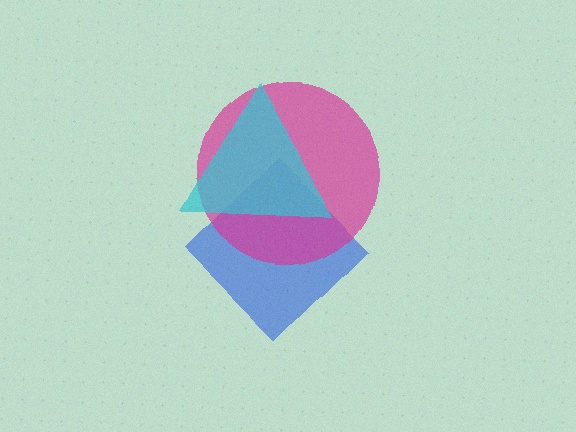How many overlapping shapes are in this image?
There are 3 overlapping shapes in the image.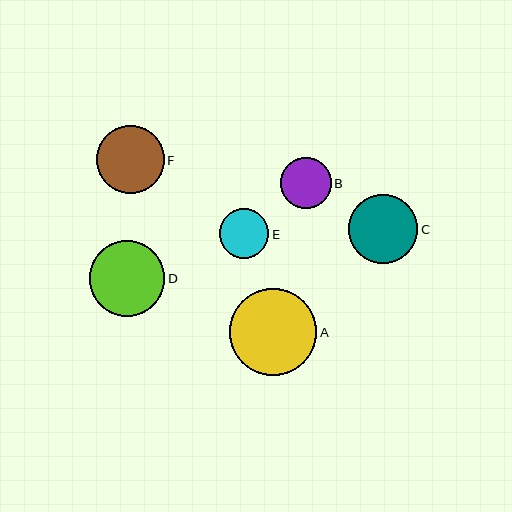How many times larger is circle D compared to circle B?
Circle D is approximately 1.5 times the size of circle B.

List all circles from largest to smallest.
From largest to smallest: A, D, C, F, B, E.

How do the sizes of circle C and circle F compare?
Circle C and circle F are approximately the same size.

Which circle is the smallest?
Circle E is the smallest with a size of approximately 50 pixels.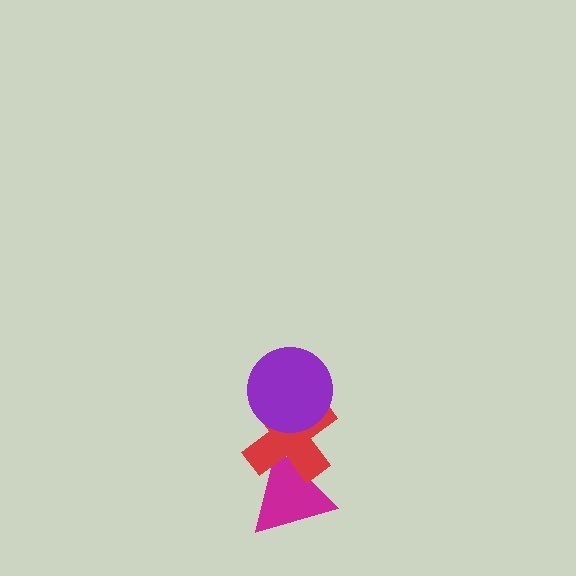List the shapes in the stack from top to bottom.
From top to bottom: the purple circle, the red cross, the magenta triangle.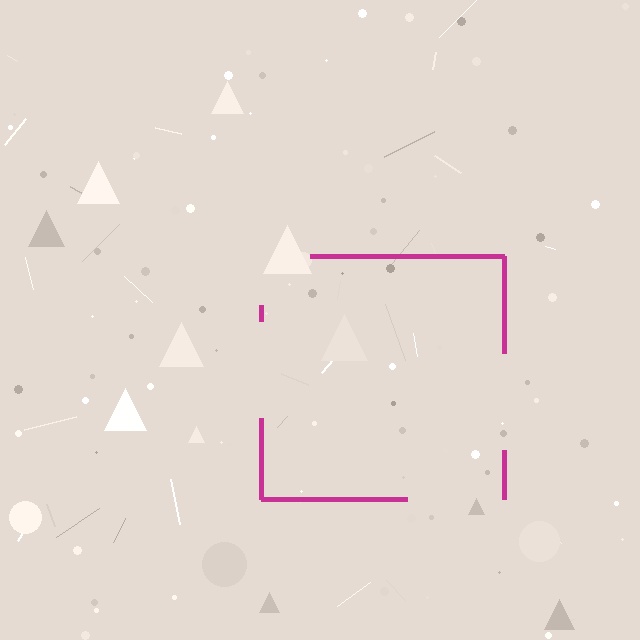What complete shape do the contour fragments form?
The contour fragments form a square.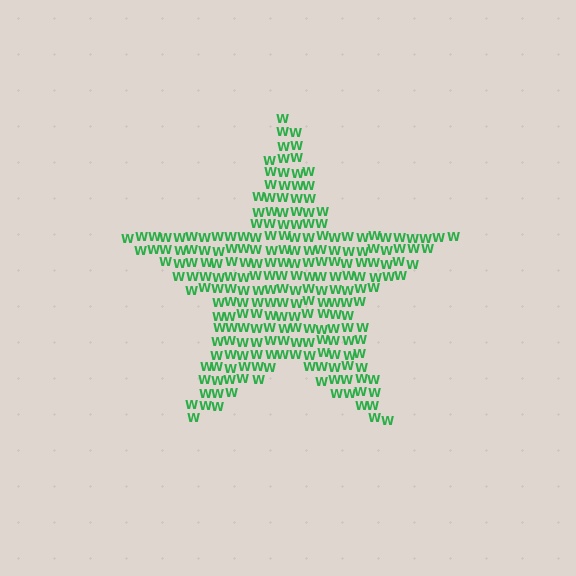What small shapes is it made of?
It is made of small letter W's.